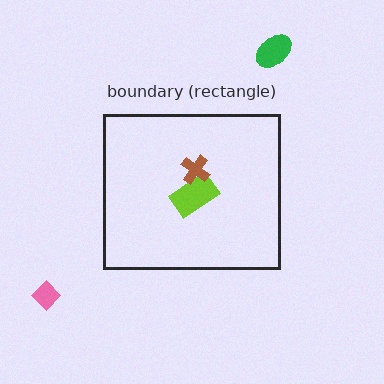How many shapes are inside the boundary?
2 inside, 2 outside.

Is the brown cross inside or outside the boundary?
Inside.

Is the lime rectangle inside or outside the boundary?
Inside.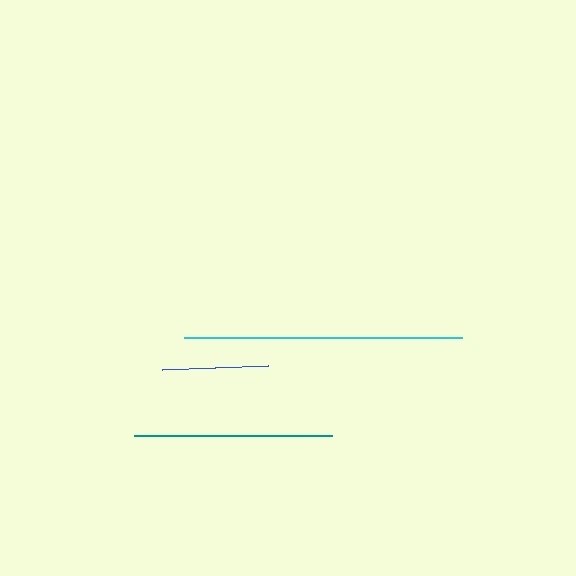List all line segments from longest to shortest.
From longest to shortest: cyan, teal, blue.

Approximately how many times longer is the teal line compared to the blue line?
The teal line is approximately 1.9 times the length of the blue line.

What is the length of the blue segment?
The blue segment is approximately 105 pixels long.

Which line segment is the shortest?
The blue line is the shortest at approximately 105 pixels.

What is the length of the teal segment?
The teal segment is approximately 198 pixels long.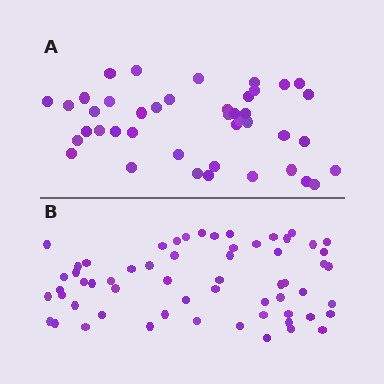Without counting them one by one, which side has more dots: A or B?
Region B (the bottom region) has more dots.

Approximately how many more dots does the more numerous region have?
Region B has approximately 20 more dots than region A.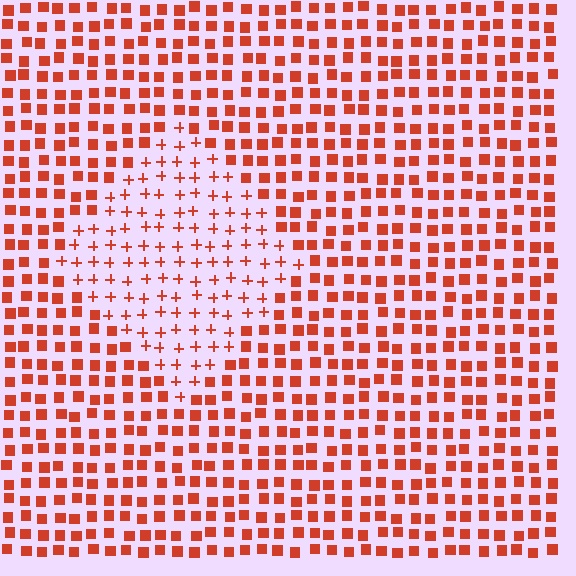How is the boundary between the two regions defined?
The boundary is defined by a change in element shape: plus signs inside vs. squares outside. All elements share the same color and spacing.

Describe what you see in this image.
The image is filled with small red elements arranged in a uniform grid. A diamond-shaped region contains plus signs, while the surrounding area contains squares. The boundary is defined purely by the change in element shape.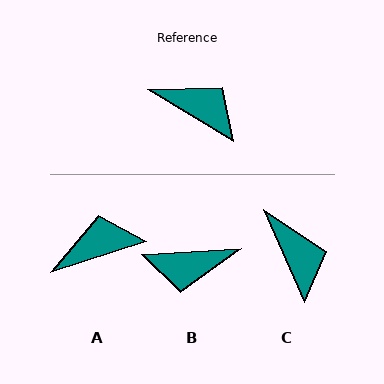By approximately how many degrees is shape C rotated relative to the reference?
Approximately 35 degrees clockwise.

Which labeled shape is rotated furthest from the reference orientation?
B, about 146 degrees away.